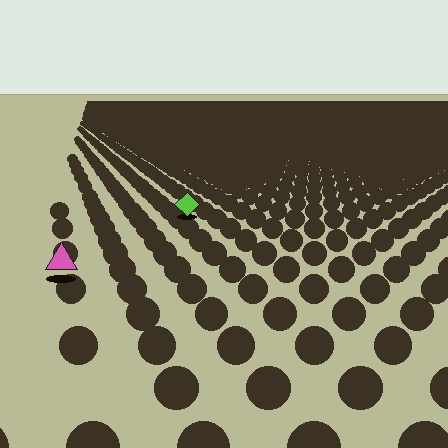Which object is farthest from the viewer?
The lime diamond is farthest from the viewer. It appears smaller and the ground texture around it is denser.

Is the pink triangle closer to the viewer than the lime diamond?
Yes. The pink triangle is closer — you can tell from the texture gradient: the ground texture is coarser near it.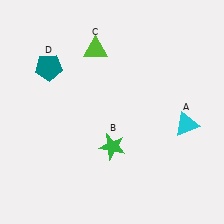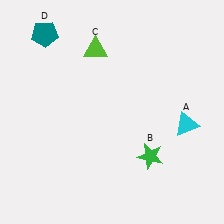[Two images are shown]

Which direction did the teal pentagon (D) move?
The teal pentagon (D) moved up.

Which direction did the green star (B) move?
The green star (B) moved right.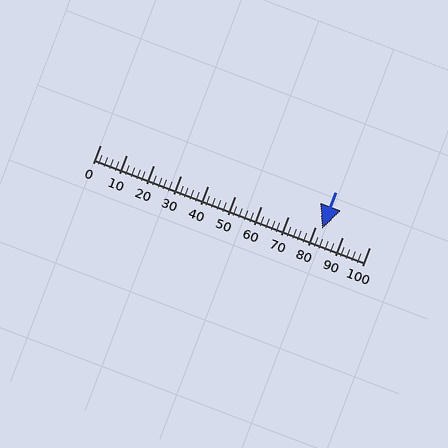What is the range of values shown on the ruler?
The ruler shows values from 0 to 100.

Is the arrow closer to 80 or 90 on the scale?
The arrow is closer to 80.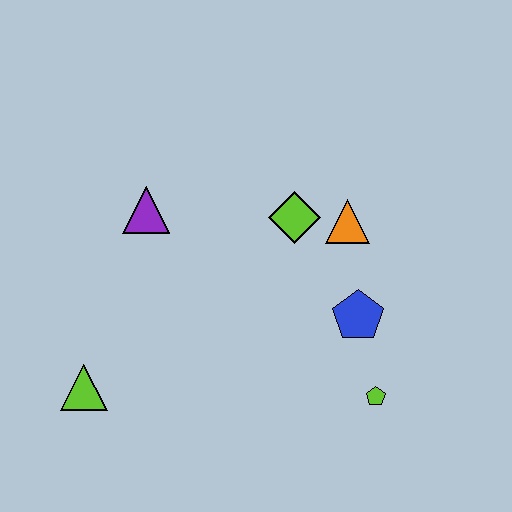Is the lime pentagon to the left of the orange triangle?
No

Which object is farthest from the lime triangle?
The orange triangle is farthest from the lime triangle.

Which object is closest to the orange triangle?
The lime diamond is closest to the orange triangle.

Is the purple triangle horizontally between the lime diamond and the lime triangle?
Yes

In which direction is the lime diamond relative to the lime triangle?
The lime diamond is to the right of the lime triangle.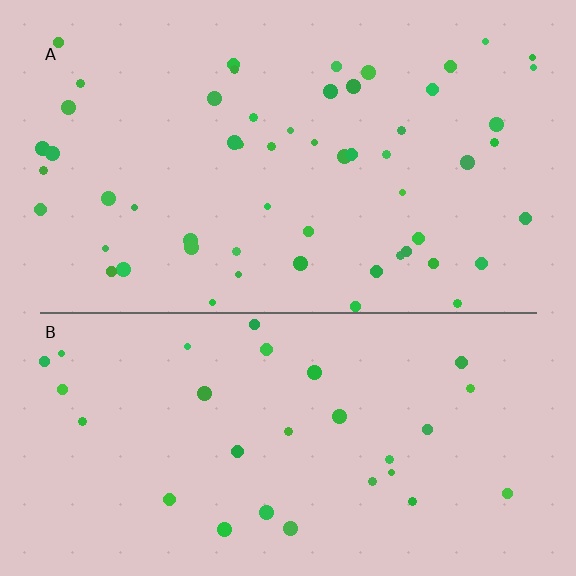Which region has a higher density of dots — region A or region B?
A (the top).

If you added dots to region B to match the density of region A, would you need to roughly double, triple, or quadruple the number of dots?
Approximately double.